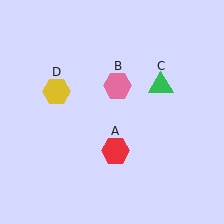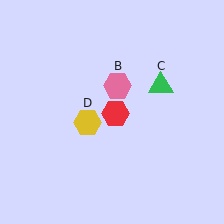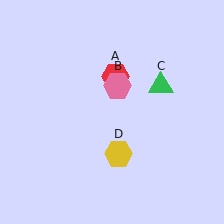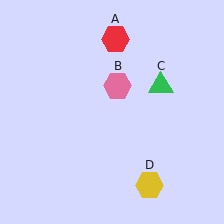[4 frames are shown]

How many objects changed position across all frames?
2 objects changed position: red hexagon (object A), yellow hexagon (object D).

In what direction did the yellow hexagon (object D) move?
The yellow hexagon (object D) moved down and to the right.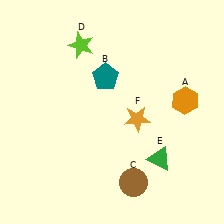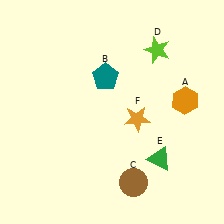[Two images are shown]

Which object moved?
The lime star (D) moved right.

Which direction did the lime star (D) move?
The lime star (D) moved right.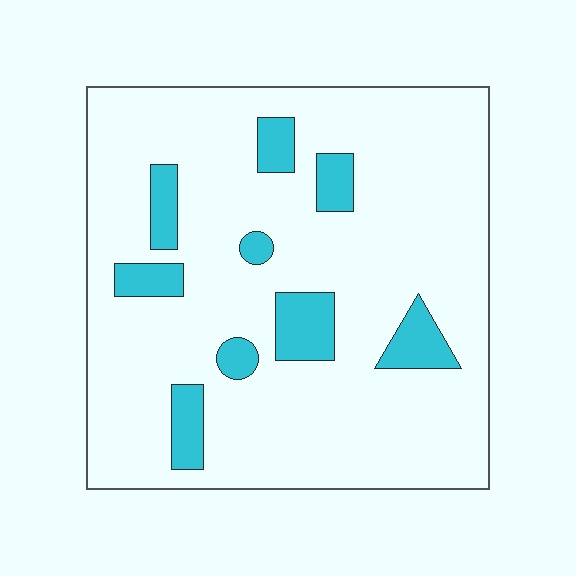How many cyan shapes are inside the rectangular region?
9.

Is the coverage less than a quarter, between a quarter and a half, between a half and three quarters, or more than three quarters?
Less than a quarter.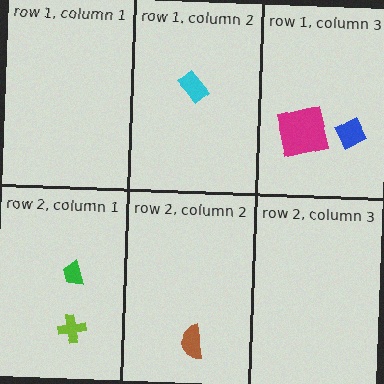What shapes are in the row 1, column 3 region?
The blue diamond, the magenta square.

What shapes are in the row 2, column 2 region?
The brown semicircle.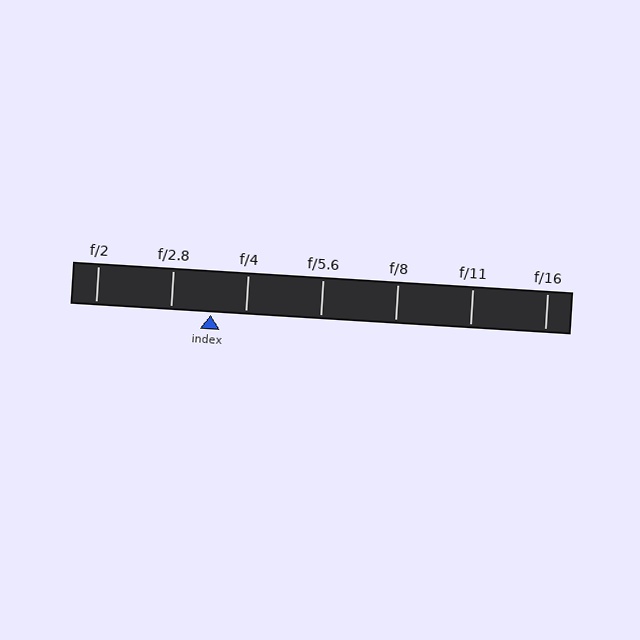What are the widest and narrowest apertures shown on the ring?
The widest aperture shown is f/2 and the narrowest is f/16.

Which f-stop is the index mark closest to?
The index mark is closest to f/4.